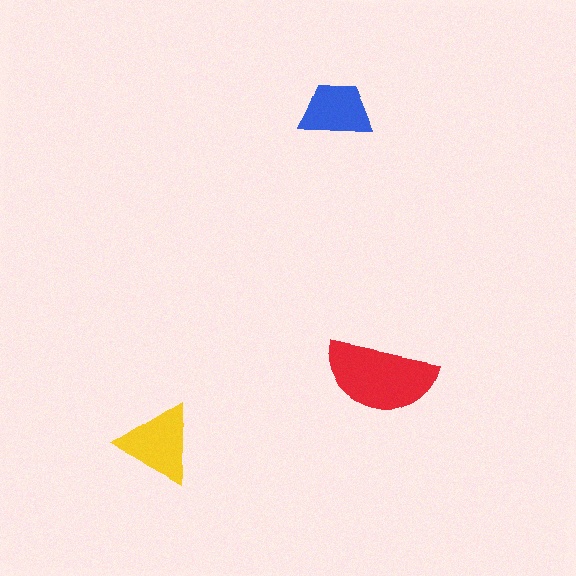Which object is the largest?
The red semicircle.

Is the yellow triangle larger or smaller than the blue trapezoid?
Larger.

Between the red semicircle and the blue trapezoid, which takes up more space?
The red semicircle.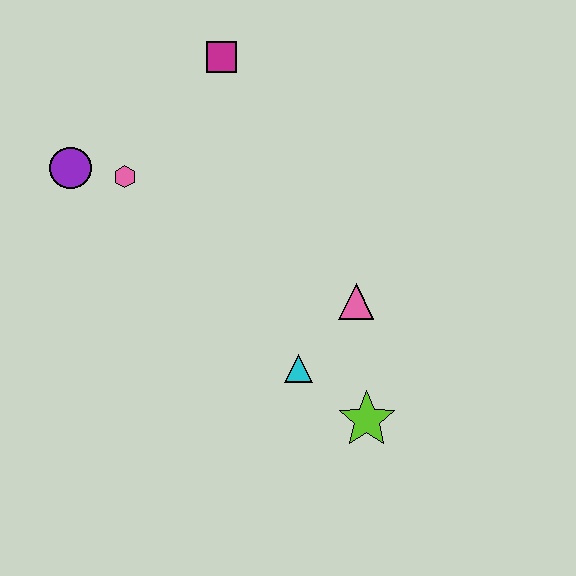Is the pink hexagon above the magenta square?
No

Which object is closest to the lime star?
The cyan triangle is closest to the lime star.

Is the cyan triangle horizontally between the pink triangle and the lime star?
No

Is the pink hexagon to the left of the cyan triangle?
Yes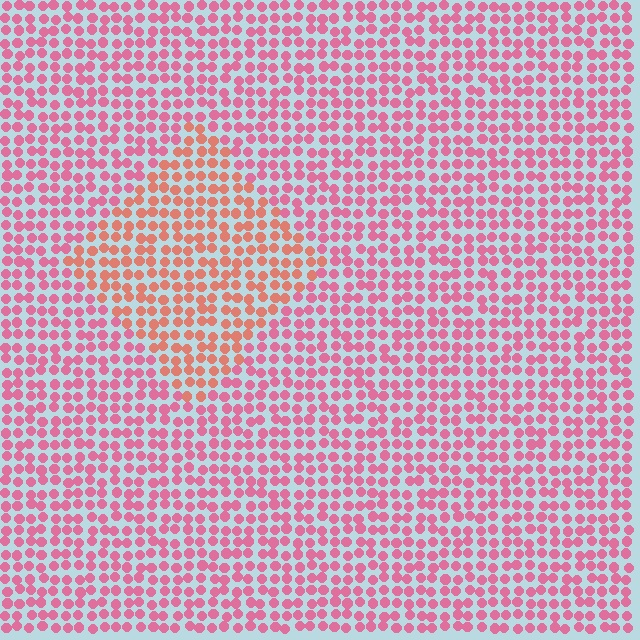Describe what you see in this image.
The image is filled with small pink elements in a uniform arrangement. A diamond-shaped region is visible where the elements are tinted to a slightly different hue, forming a subtle color boundary.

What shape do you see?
I see a diamond.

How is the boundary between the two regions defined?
The boundary is defined purely by a slight shift in hue (about 32 degrees). Spacing, size, and orientation are identical on both sides.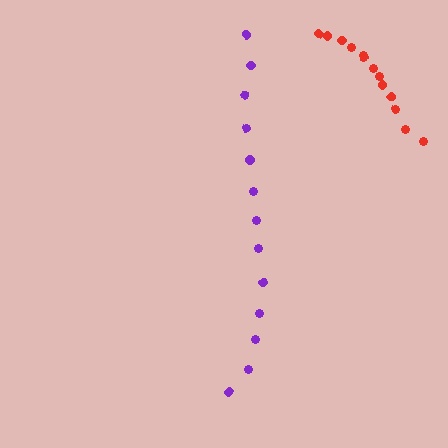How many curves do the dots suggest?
There are 2 distinct paths.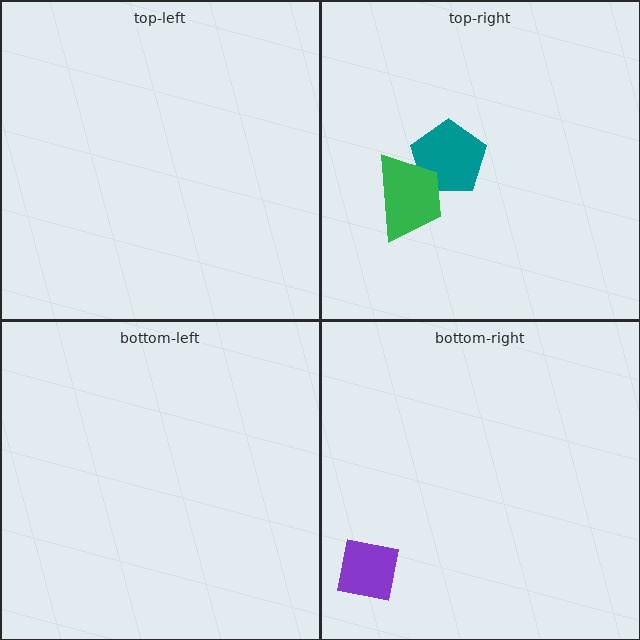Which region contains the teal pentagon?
The top-right region.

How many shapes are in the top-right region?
2.